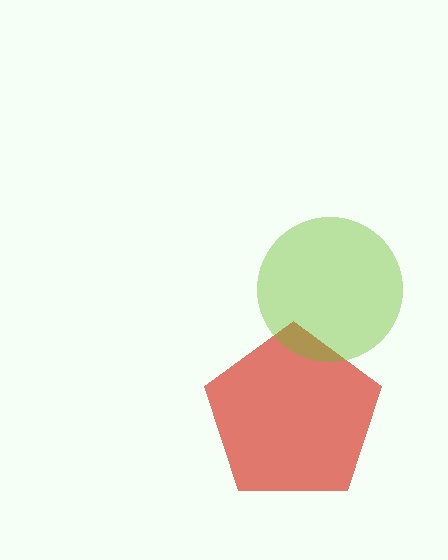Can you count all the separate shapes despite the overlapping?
Yes, there are 2 separate shapes.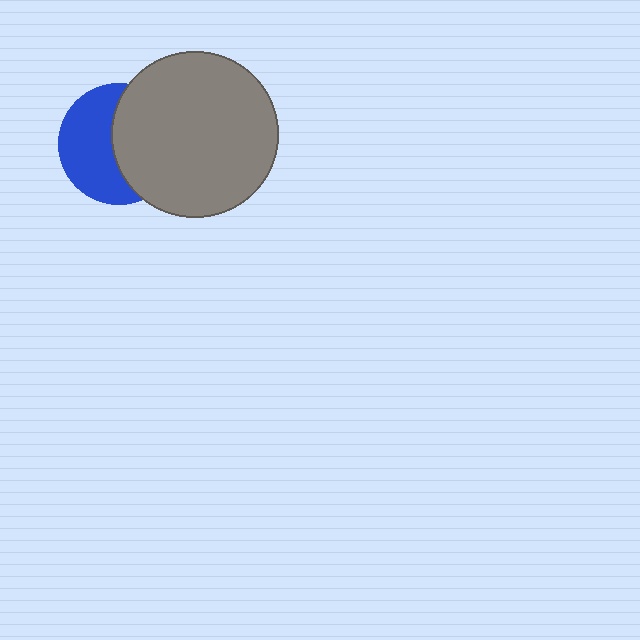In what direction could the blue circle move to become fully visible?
The blue circle could move left. That would shift it out from behind the gray circle entirely.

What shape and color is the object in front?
The object in front is a gray circle.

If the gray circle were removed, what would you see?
You would see the complete blue circle.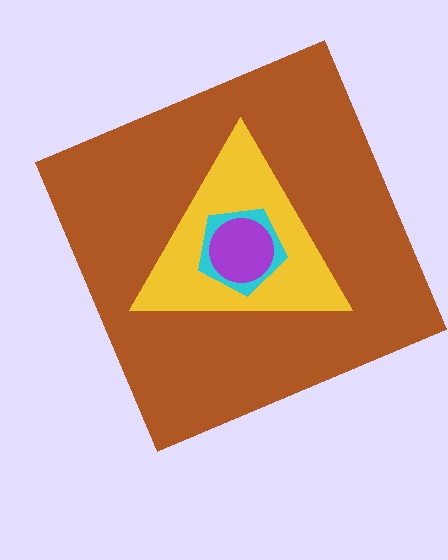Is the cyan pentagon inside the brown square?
Yes.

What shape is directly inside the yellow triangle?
The cyan pentagon.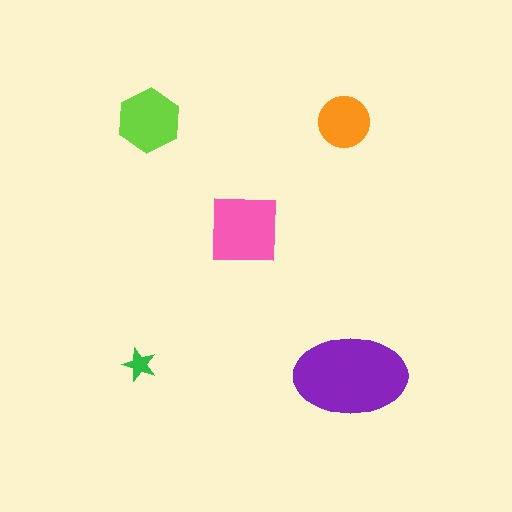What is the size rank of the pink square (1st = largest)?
2nd.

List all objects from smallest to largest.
The green star, the orange circle, the lime hexagon, the pink square, the purple ellipse.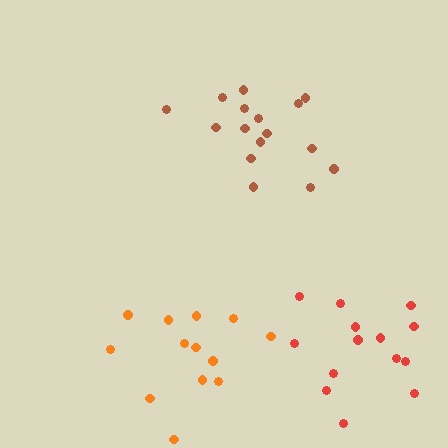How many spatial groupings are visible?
There are 3 spatial groupings.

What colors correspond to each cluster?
The clusters are colored: orange, brown, red.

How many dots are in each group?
Group 1: 13 dots, Group 2: 16 dots, Group 3: 14 dots (43 total).